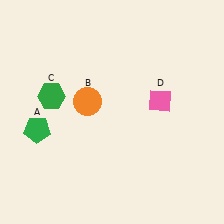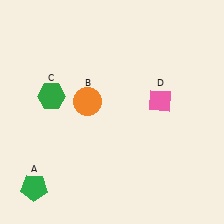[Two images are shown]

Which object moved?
The green pentagon (A) moved down.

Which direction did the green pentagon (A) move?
The green pentagon (A) moved down.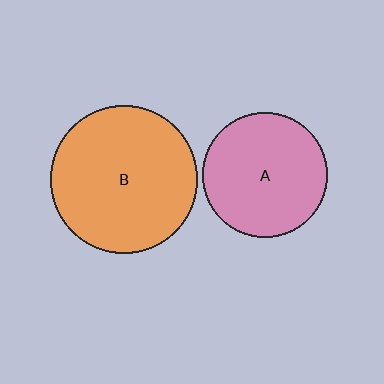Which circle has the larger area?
Circle B (orange).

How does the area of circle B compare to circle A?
Approximately 1.4 times.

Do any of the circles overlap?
No, none of the circles overlap.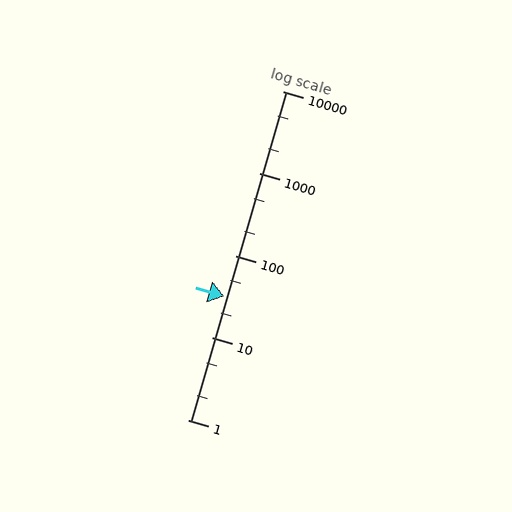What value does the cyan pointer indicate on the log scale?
The pointer indicates approximately 32.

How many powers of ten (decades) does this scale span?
The scale spans 4 decades, from 1 to 10000.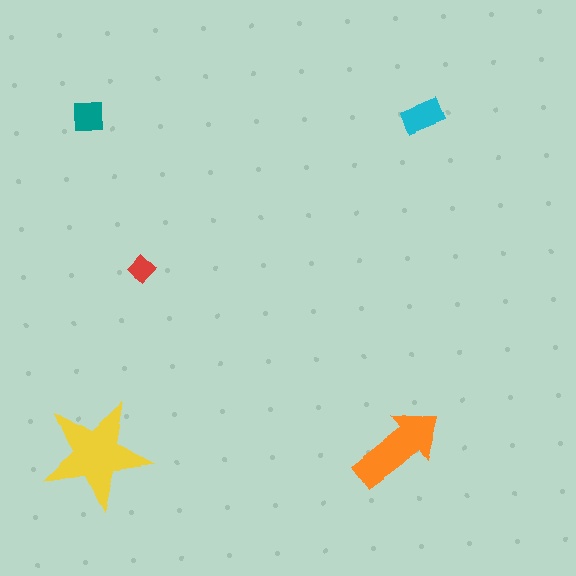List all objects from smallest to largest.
The red diamond, the teal square, the cyan rectangle, the orange arrow, the yellow star.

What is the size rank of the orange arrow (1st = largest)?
2nd.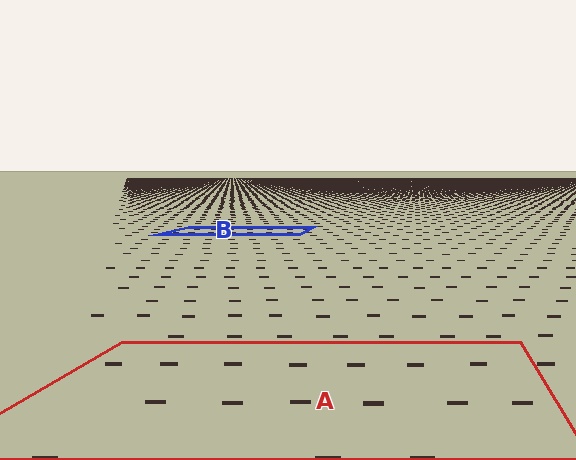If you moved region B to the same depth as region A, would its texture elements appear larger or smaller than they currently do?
They would appear larger. At a closer depth, the same texture elements are projected at a bigger on-screen size.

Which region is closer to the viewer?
Region A is closer. The texture elements there are larger and more spread out.